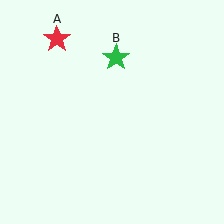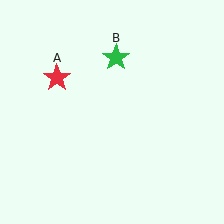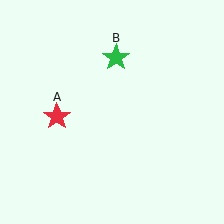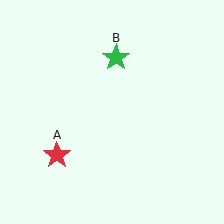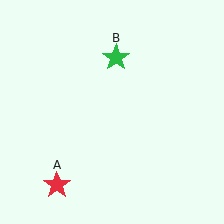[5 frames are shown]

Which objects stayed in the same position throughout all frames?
Green star (object B) remained stationary.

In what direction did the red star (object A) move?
The red star (object A) moved down.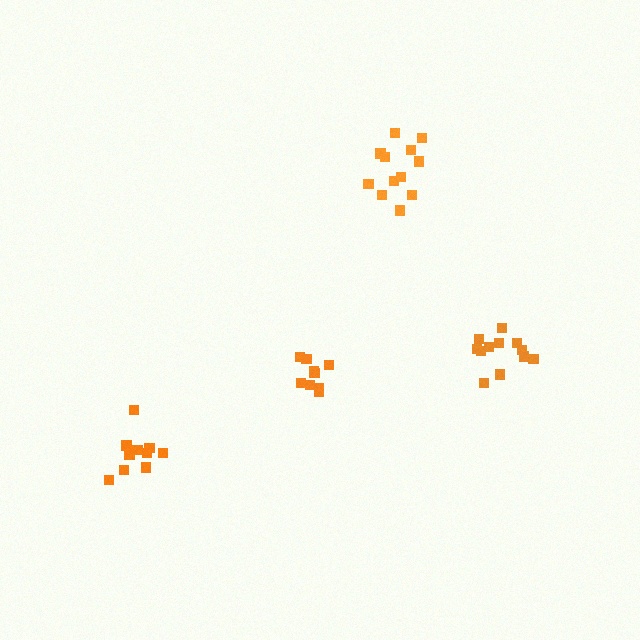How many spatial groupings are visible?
There are 4 spatial groupings.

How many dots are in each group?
Group 1: 10 dots, Group 2: 12 dots, Group 3: 9 dots, Group 4: 12 dots (43 total).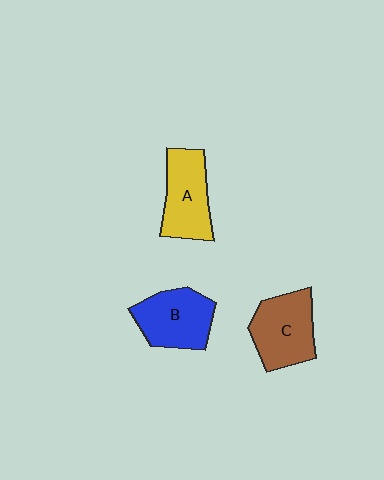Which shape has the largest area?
Shape C (brown).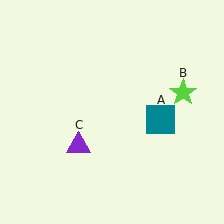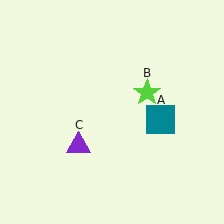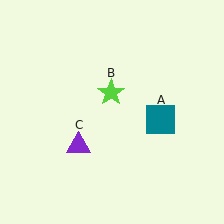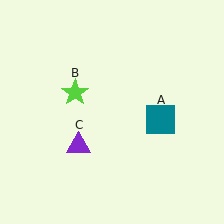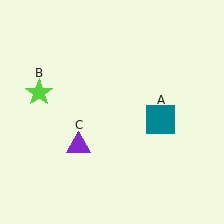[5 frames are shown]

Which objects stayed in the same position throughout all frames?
Teal square (object A) and purple triangle (object C) remained stationary.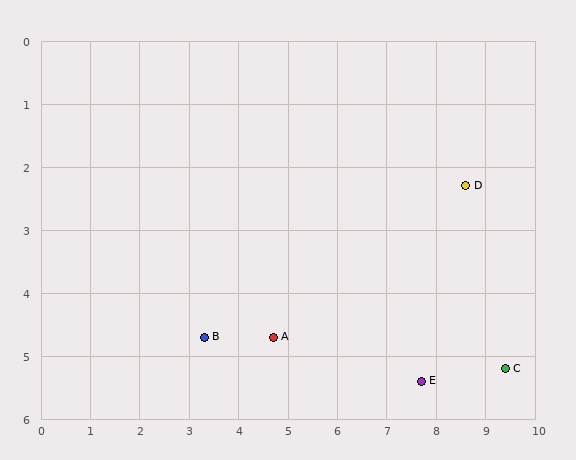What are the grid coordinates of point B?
Point B is at approximately (3.3, 4.7).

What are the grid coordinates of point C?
Point C is at approximately (9.4, 5.2).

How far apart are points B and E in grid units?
Points B and E are about 4.5 grid units apart.